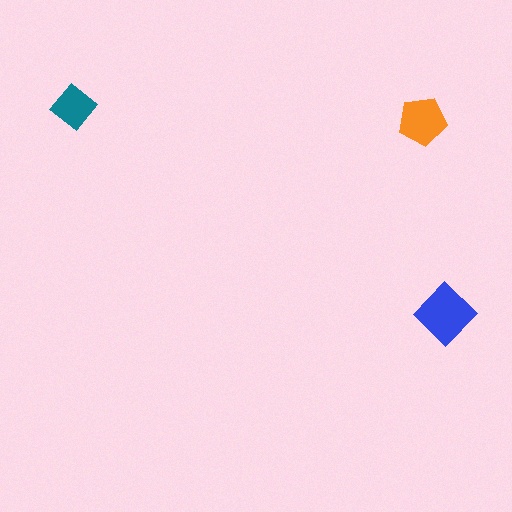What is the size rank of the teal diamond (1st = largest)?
3rd.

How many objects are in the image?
There are 3 objects in the image.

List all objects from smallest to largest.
The teal diamond, the orange pentagon, the blue diamond.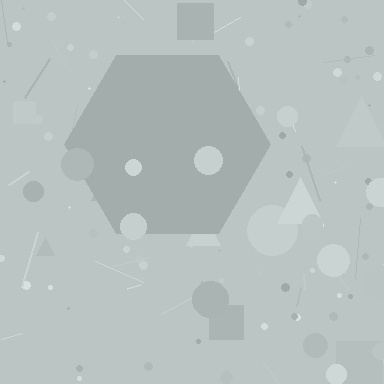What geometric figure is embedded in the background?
A hexagon is embedded in the background.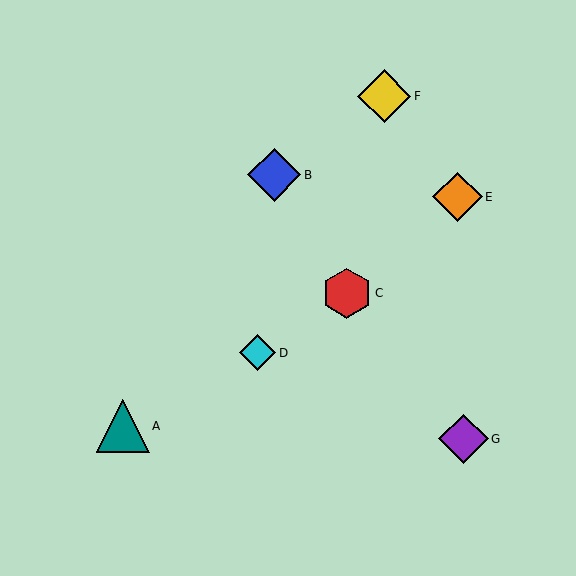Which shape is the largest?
The yellow diamond (labeled F) is the largest.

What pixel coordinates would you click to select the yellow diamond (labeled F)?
Click at (384, 96) to select the yellow diamond F.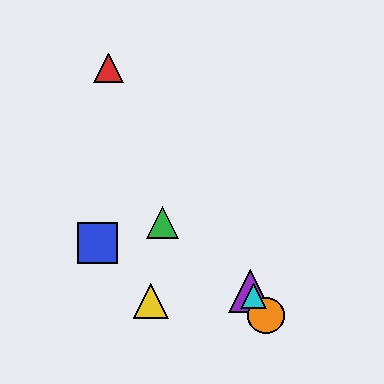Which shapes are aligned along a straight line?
The red triangle, the purple triangle, the orange circle, the cyan triangle are aligned along a straight line.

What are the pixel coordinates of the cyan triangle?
The cyan triangle is at (253, 296).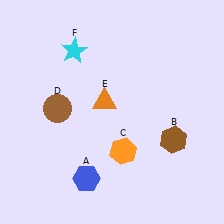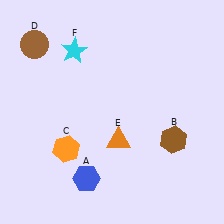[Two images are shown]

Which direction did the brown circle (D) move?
The brown circle (D) moved up.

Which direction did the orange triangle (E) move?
The orange triangle (E) moved down.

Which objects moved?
The objects that moved are: the orange hexagon (C), the brown circle (D), the orange triangle (E).